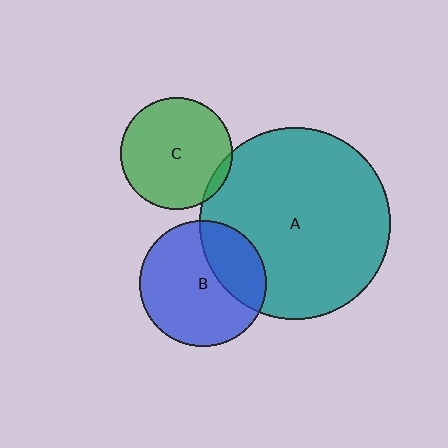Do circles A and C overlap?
Yes.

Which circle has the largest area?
Circle A (teal).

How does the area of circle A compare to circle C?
Approximately 3.0 times.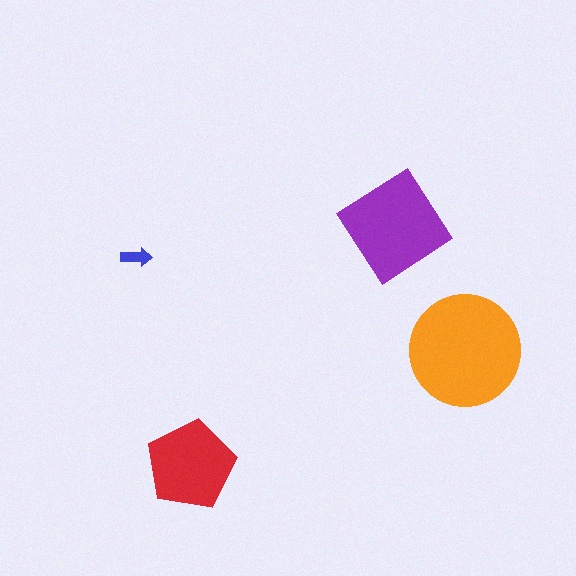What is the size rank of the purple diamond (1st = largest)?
2nd.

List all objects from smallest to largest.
The blue arrow, the red pentagon, the purple diamond, the orange circle.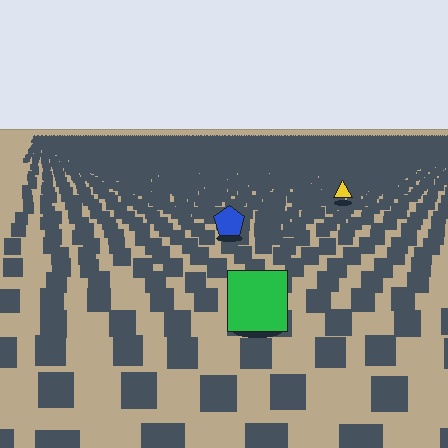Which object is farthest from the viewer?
The yellow triangle is farthest from the viewer. It appears smaller and the ground texture around it is denser.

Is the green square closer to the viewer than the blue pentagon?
Yes. The green square is closer — you can tell from the texture gradient: the ground texture is coarser near it.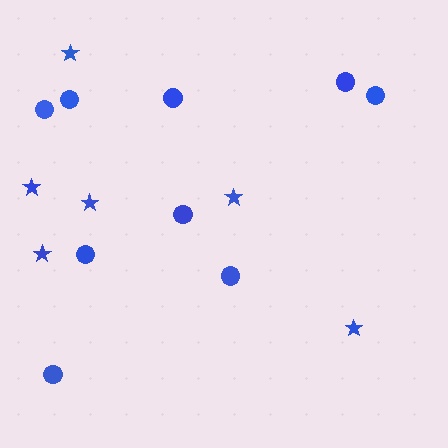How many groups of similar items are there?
There are 2 groups: one group of stars (6) and one group of circles (9).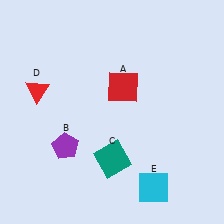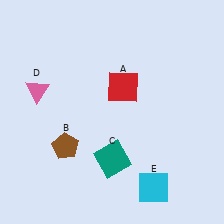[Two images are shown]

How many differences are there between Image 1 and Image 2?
There are 2 differences between the two images.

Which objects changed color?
B changed from purple to brown. D changed from red to pink.